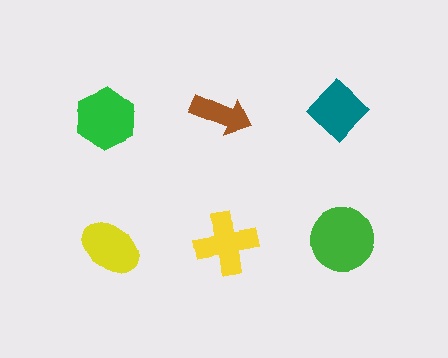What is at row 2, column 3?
A green circle.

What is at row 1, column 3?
A teal diamond.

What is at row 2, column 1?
A yellow ellipse.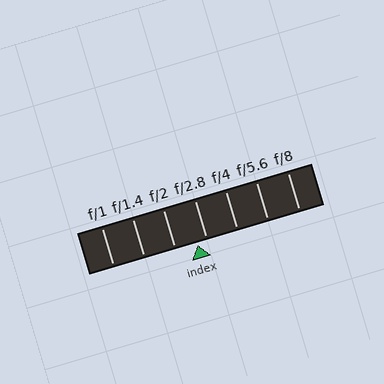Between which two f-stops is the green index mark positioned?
The index mark is between f/2 and f/2.8.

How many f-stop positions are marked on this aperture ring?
There are 7 f-stop positions marked.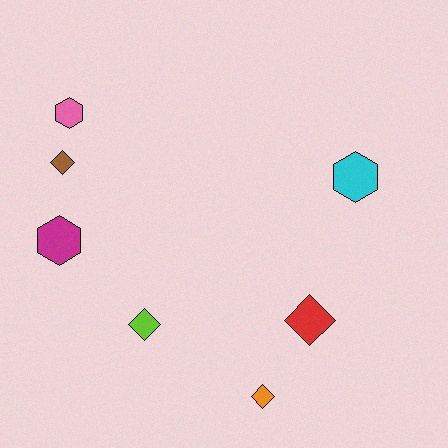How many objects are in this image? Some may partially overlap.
There are 7 objects.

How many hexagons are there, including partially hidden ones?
There are 3 hexagons.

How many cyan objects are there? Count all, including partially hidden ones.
There is 1 cyan object.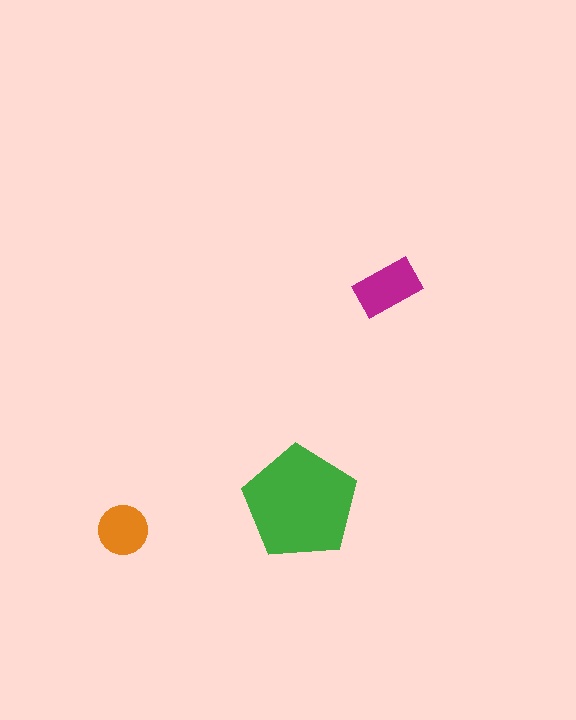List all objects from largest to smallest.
The green pentagon, the magenta rectangle, the orange circle.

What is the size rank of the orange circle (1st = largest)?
3rd.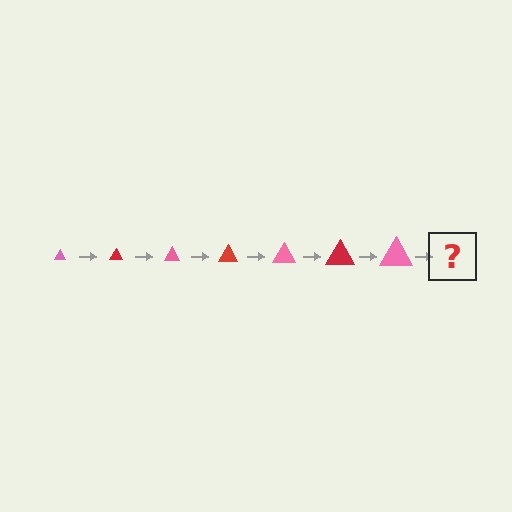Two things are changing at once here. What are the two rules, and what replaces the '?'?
The two rules are that the triangle grows larger each step and the color cycles through pink and red. The '?' should be a red triangle, larger than the previous one.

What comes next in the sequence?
The next element should be a red triangle, larger than the previous one.